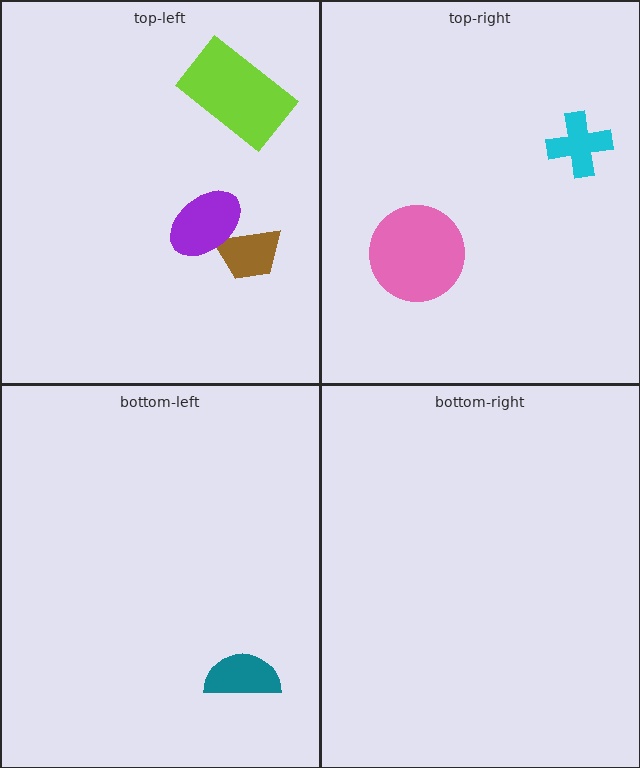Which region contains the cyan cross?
The top-right region.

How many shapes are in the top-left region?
3.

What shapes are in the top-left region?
The brown trapezoid, the lime rectangle, the purple ellipse.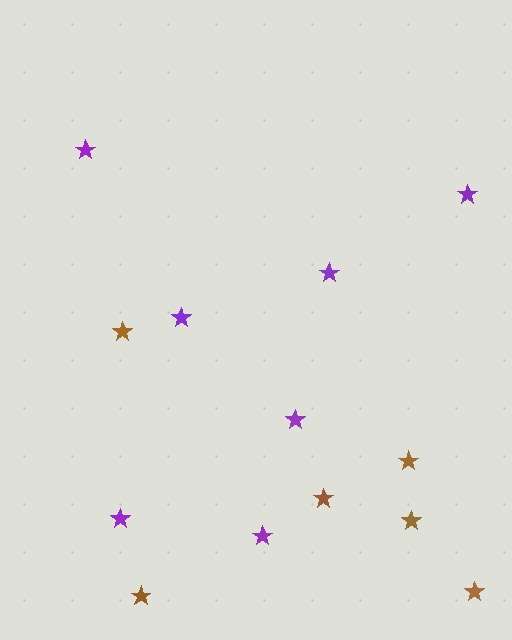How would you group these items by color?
There are 2 groups: one group of brown stars (6) and one group of purple stars (7).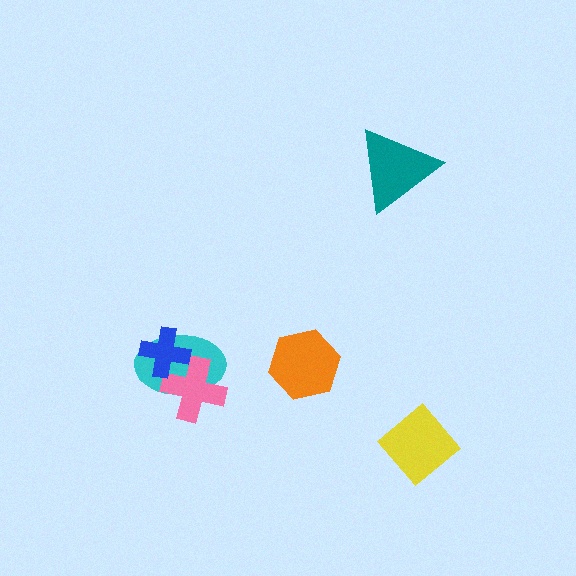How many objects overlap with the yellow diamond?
0 objects overlap with the yellow diamond.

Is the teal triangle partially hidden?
No, no other shape covers it.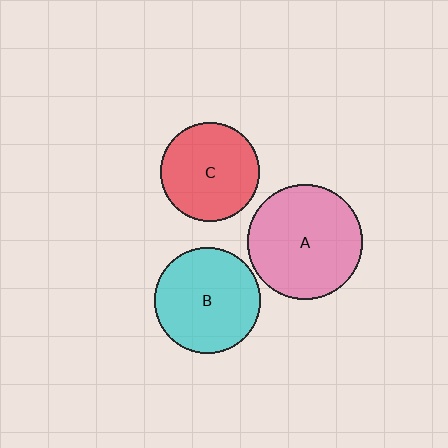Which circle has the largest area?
Circle A (pink).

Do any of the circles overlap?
No, none of the circles overlap.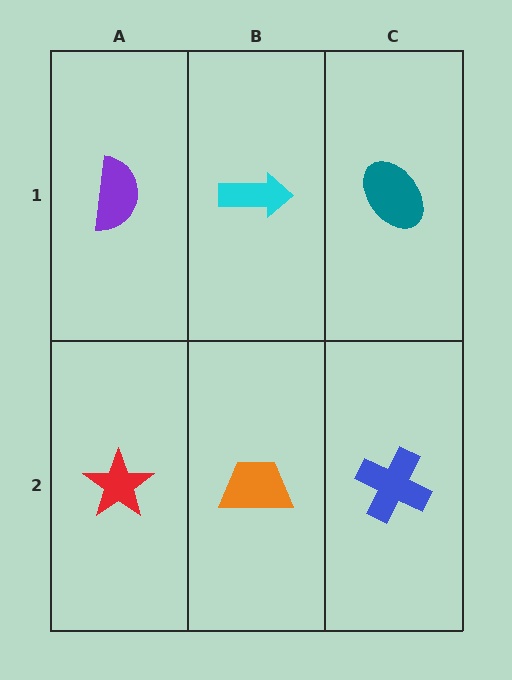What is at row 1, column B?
A cyan arrow.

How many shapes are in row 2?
3 shapes.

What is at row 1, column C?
A teal ellipse.